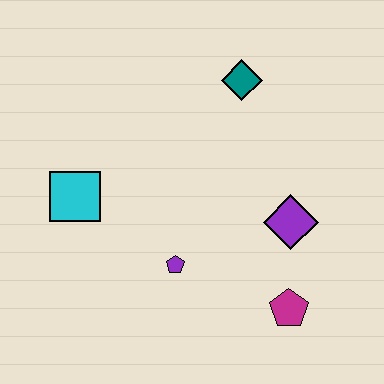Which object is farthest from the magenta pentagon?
The cyan square is farthest from the magenta pentagon.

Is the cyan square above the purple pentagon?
Yes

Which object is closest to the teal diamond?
The purple diamond is closest to the teal diamond.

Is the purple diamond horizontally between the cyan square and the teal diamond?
No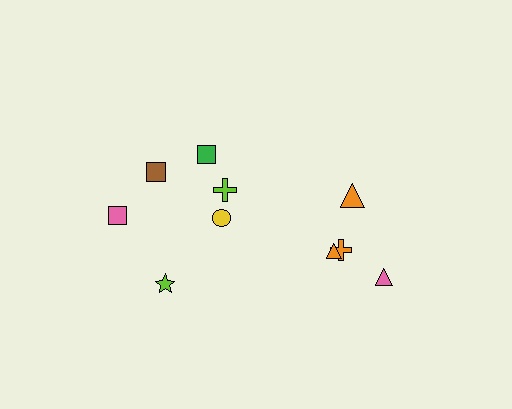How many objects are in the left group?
There are 6 objects.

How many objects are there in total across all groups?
There are 10 objects.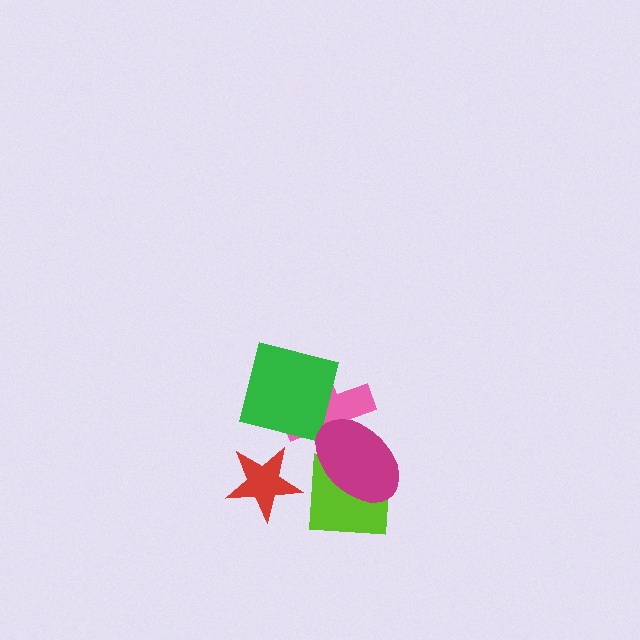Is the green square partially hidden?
No, no other shape covers it.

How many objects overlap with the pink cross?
2 objects overlap with the pink cross.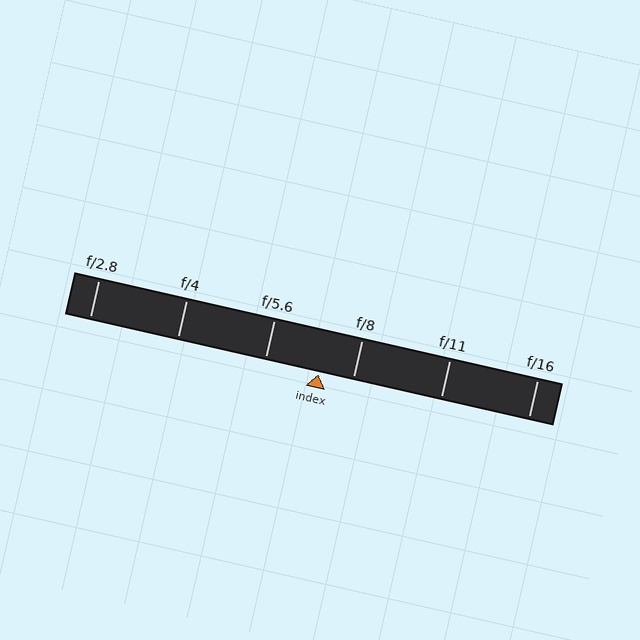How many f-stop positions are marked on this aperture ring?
There are 6 f-stop positions marked.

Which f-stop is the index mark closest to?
The index mark is closest to f/8.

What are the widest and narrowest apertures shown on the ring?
The widest aperture shown is f/2.8 and the narrowest is f/16.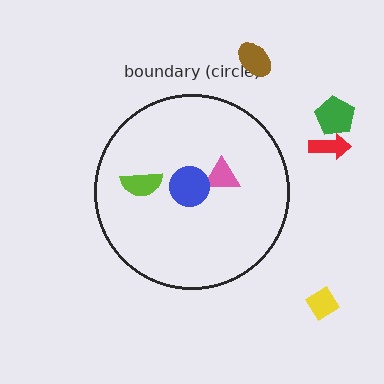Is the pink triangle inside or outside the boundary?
Inside.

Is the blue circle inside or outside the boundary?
Inside.